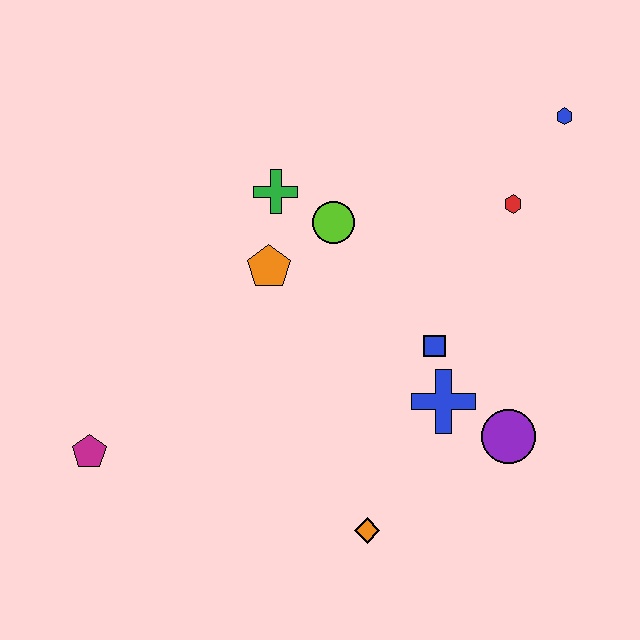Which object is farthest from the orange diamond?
The blue hexagon is farthest from the orange diamond.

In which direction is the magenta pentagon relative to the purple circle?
The magenta pentagon is to the left of the purple circle.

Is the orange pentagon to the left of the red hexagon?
Yes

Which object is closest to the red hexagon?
The blue hexagon is closest to the red hexagon.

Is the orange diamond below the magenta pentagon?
Yes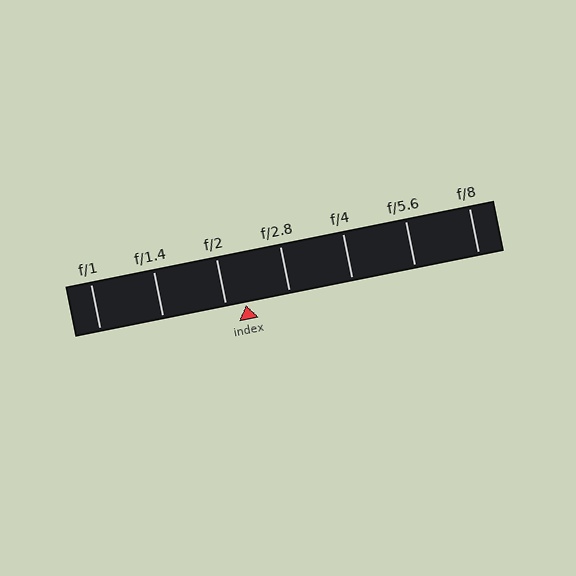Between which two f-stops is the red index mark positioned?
The index mark is between f/2 and f/2.8.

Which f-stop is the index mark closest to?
The index mark is closest to f/2.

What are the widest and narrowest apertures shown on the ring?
The widest aperture shown is f/1 and the narrowest is f/8.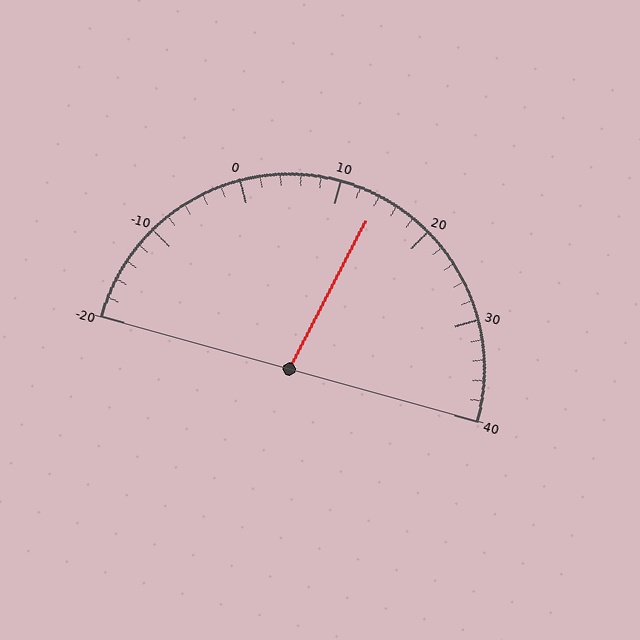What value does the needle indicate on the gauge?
The needle indicates approximately 14.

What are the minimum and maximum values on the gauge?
The gauge ranges from -20 to 40.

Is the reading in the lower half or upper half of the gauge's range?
The reading is in the upper half of the range (-20 to 40).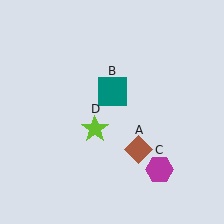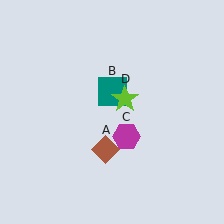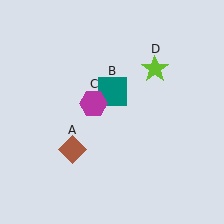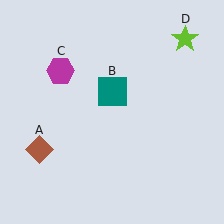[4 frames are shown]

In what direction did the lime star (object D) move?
The lime star (object D) moved up and to the right.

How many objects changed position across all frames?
3 objects changed position: brown diamond (object A), magenta hexagon (object C), lime star (object D).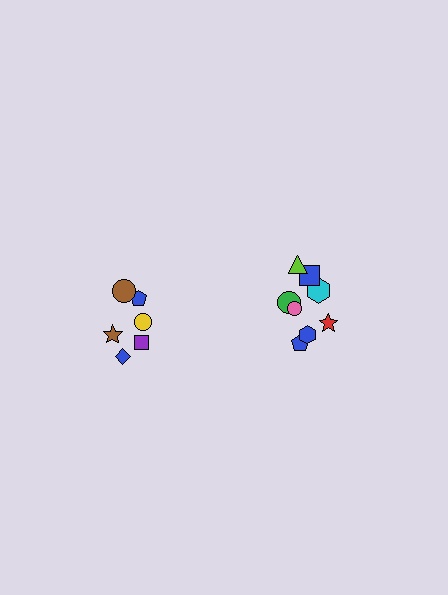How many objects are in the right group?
There are 8 objects.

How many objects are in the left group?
There are 6 objects.